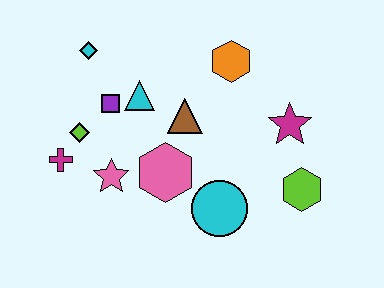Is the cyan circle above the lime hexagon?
No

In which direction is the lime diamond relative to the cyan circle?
The lime diamond is to the left of the cyan circle.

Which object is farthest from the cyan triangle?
The lime hexagon is farthest from the cyan triangle.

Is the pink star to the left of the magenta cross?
No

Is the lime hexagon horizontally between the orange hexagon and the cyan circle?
No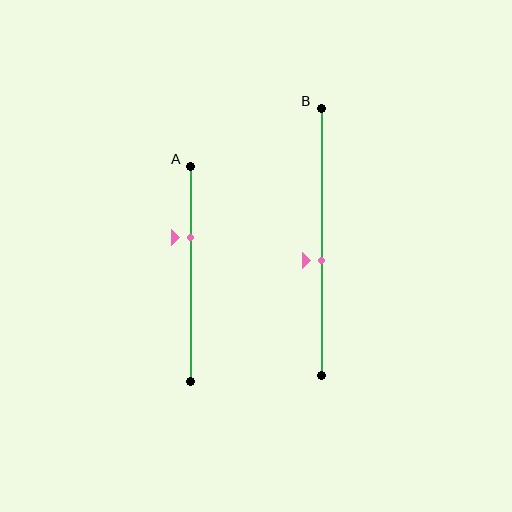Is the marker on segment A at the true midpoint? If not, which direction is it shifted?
No, the marker on segment A is shifted upward by about 17% of the segment length.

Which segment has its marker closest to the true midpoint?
Segment B has its marker closest to the true midpoint.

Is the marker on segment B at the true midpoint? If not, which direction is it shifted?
No, the marker on segment B is shifted downward by about 7% of the segment length.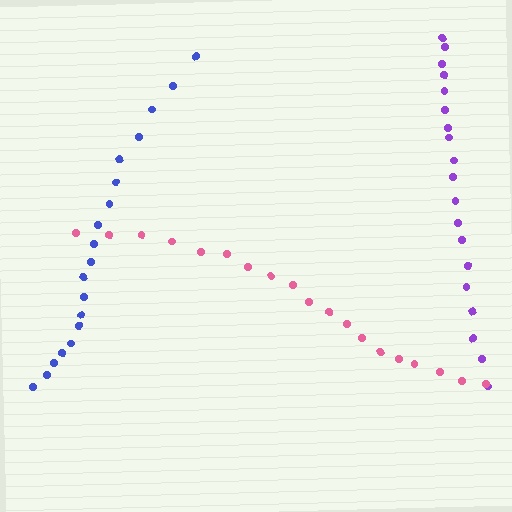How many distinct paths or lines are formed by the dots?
There are 3 distinct paths.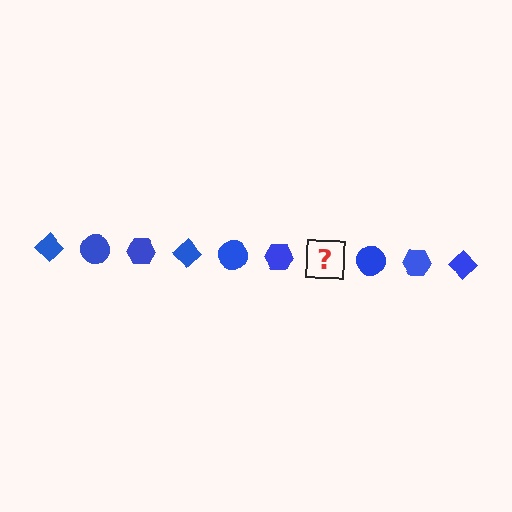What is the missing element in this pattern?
The missing element is a blue diamond.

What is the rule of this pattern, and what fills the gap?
The rule is that the pattern cycles through diamond, circle, hexagon shapes in blue. The gap should be filled with a blue diamond.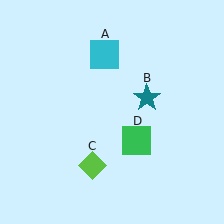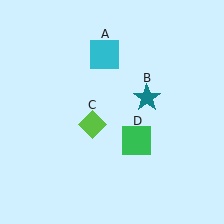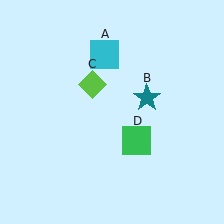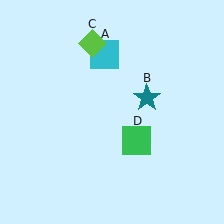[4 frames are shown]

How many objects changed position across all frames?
1 object changed position: lime diamond (object C).